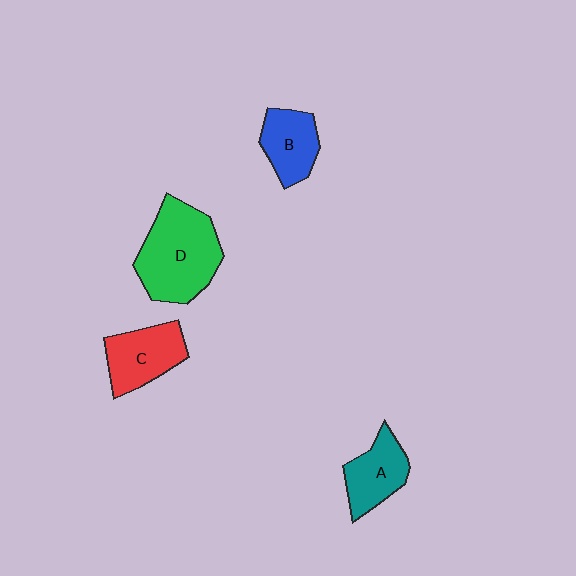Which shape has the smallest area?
Shape B (blue).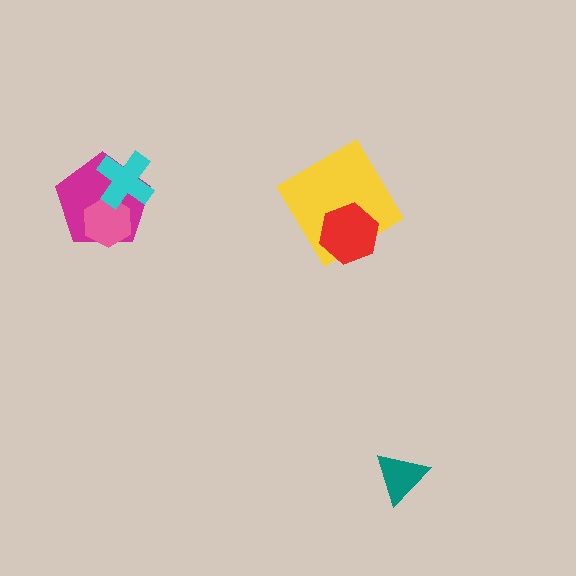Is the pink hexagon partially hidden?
Yes, it is partially covered by another shape.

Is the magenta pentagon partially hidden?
Yes, it is partially covered by another shape.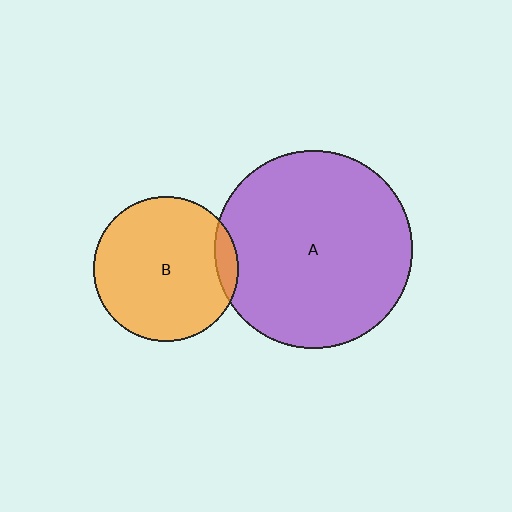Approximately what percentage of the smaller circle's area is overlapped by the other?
Approximately 10%.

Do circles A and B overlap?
Yes.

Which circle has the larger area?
Circle A (purple).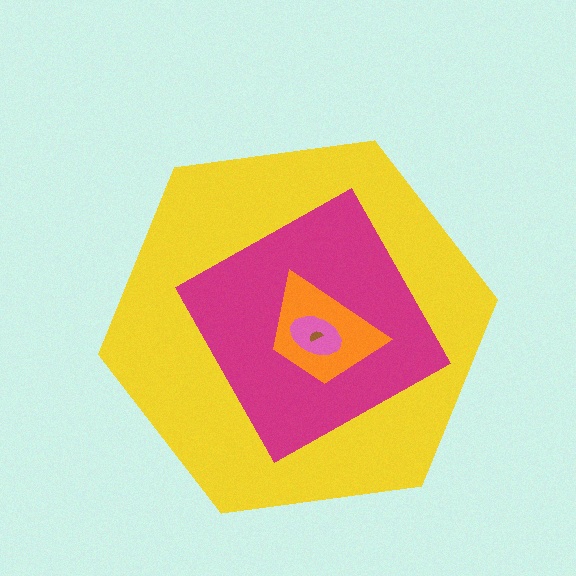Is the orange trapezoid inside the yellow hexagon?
Yes.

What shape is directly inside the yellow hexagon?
The magenta square.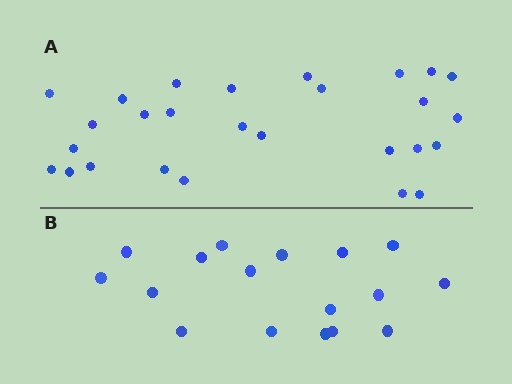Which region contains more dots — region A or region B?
Region A (the top region) has more dots.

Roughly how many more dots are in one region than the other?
Region A has roughly 10 or so more dots than region B.